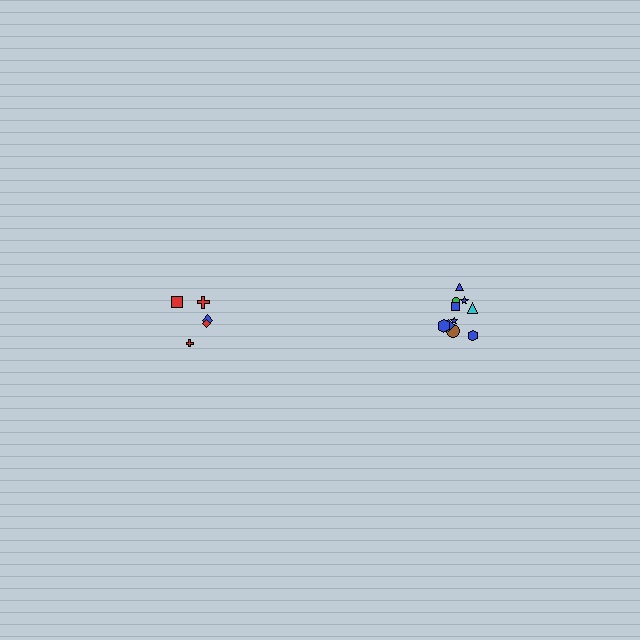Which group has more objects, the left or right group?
The right group.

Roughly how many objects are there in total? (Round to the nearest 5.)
Roughly 15 objects in total.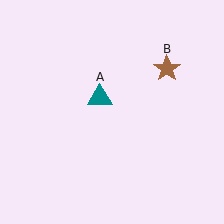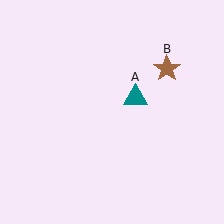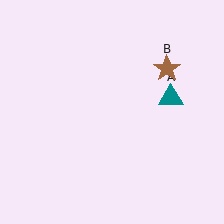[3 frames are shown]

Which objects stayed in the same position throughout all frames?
Brown star (object B) remained stationary.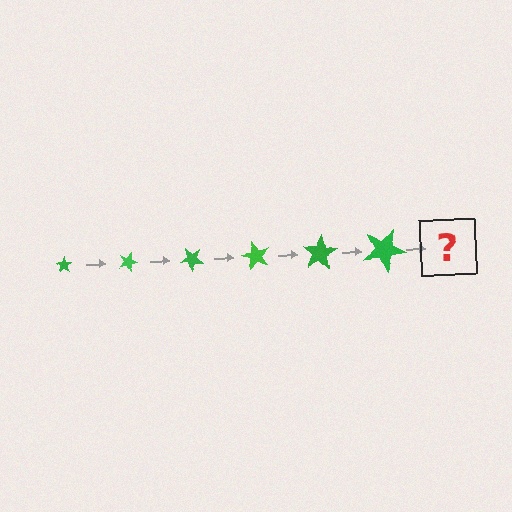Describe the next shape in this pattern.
It should be a star, larger than the previous one and rotated 120 degrees from the start.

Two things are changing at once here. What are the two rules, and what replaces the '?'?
The two rules are that the star grows larger each step and it rotates 20 degrees each step. The '?' should be a star, larger than the previous one and rotated 120 degrees from the start.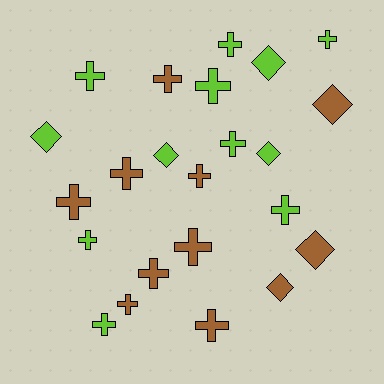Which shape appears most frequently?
Cross, with 16 objects.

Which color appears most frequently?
Lime, with 12 objects.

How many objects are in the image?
There are 23 objects.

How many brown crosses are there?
There are 8 brown crosses.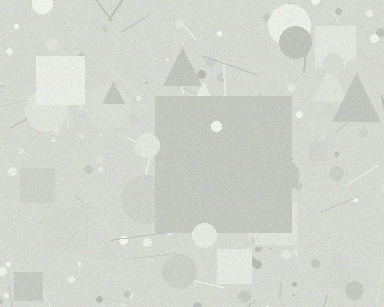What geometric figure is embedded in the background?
A square is embedded in the background.